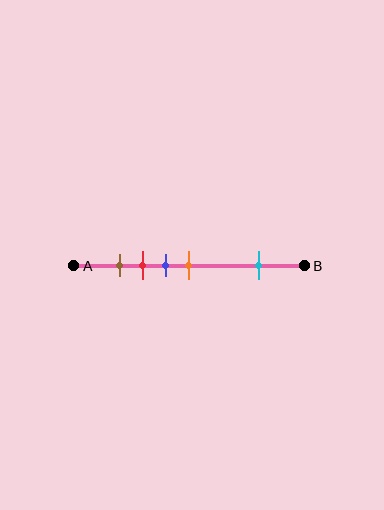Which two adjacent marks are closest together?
The brown and red marks are the closest adjacent pair.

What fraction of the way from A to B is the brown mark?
The brown mark is approximately 20% (0.2) of the way from A to B.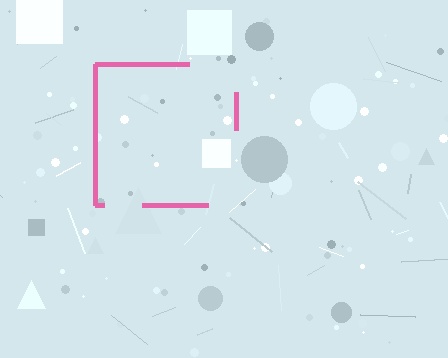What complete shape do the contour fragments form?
The contour fragments form a square.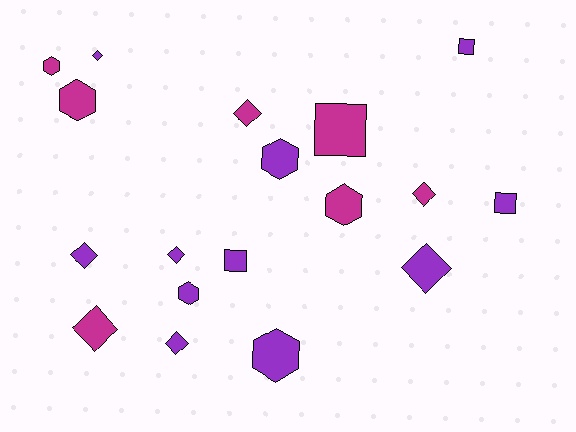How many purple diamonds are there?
There are 5 purple diamonds.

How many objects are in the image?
There are 18 objects.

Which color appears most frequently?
Purple, with 11 objects.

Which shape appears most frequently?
Diamond, with 8 objects.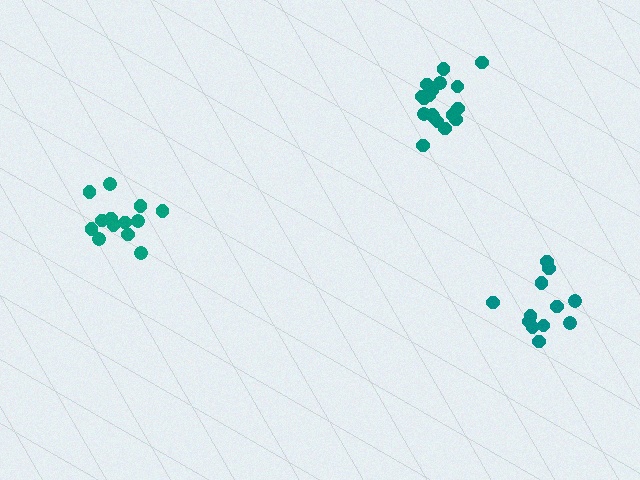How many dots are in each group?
Group 1: 13 dots, Group 2: 18 dots, Group 3: 12 dots (43 total).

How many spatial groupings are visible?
There are 3 spatial groupings.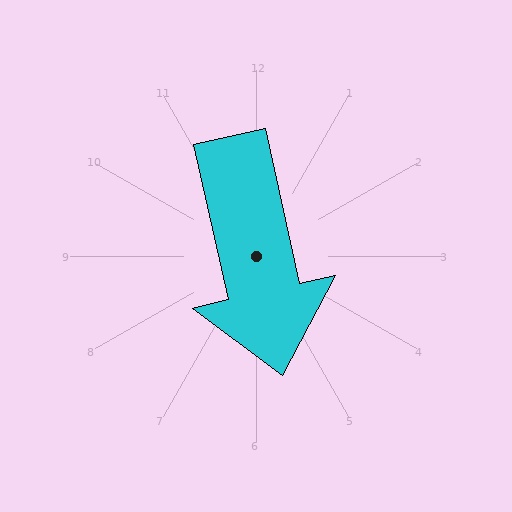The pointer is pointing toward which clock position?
Roughly 6 o'clock.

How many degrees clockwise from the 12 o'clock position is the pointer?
Approximately 167 degrees.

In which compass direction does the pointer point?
South.